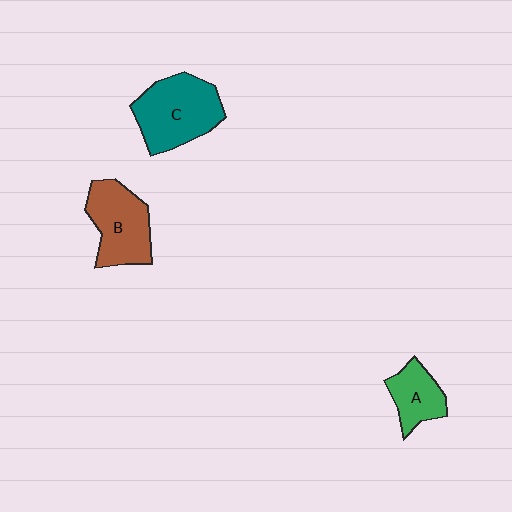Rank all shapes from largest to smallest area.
From largest to smallest: C (teal), B (brown), A (green).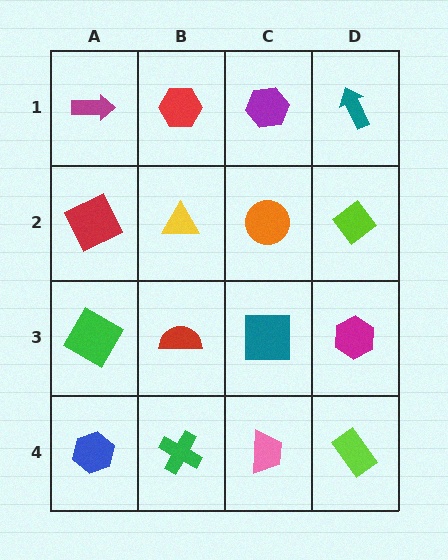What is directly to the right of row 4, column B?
A pink trapezoid.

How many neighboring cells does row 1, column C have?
3.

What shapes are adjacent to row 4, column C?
A teal square (row 3, column C), a green cross (row 4, column B), a lime rectangle (row 4, column D).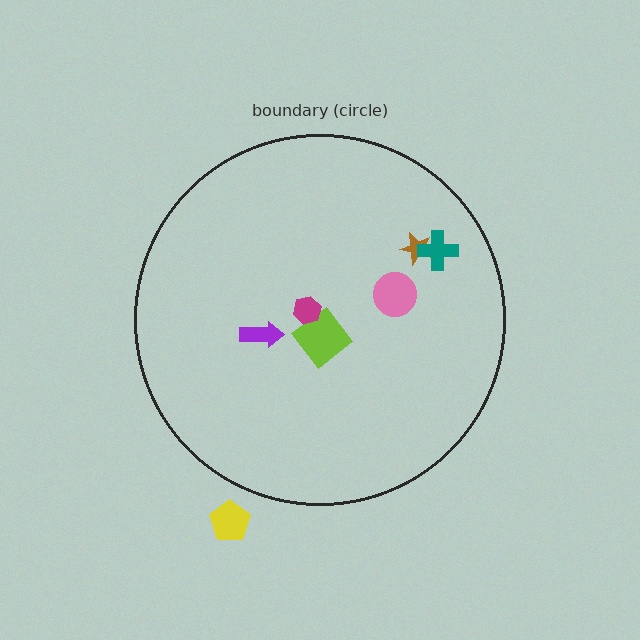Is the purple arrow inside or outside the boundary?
Inside.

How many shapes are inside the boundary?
6 inside, 1 outside.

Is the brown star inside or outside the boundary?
Inside.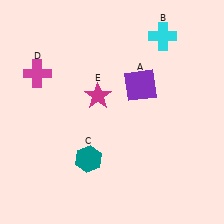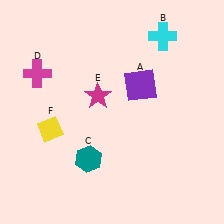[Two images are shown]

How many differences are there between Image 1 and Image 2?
There is 1 difference between the two images.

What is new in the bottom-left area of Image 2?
A yellow diamond (F) was added in the bottom-left area of Image 2.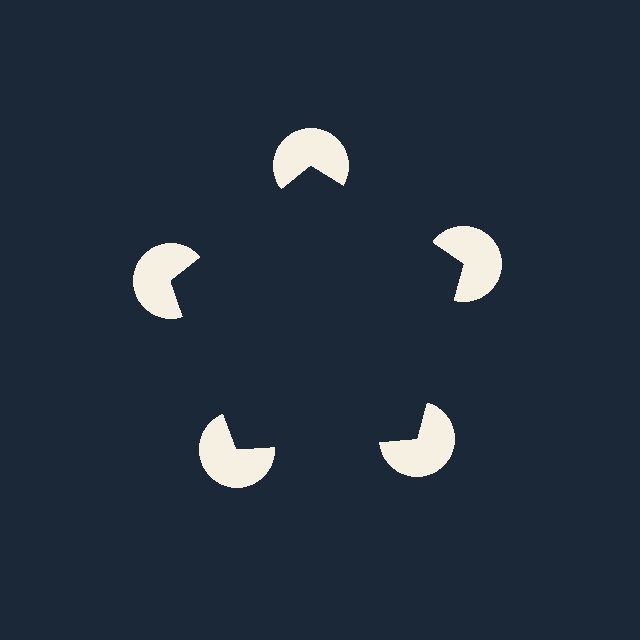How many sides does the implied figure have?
5 sides.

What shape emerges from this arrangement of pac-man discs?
An illusory pentagon — its edges are inferred from the aligned wedge cuts in the pac-man discs, not physically drawn.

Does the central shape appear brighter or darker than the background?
It typically appears slightly darker than the background, even though no actual brightness change is drawn.